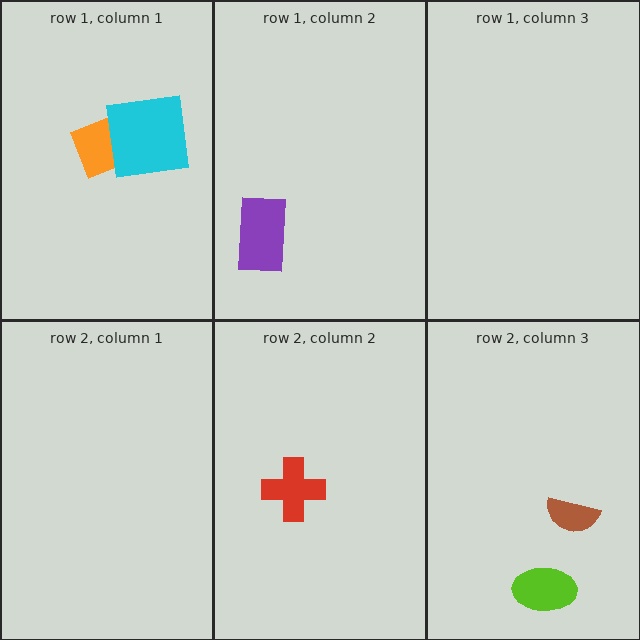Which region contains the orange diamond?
The row 1, column 1 region.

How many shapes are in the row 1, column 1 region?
2.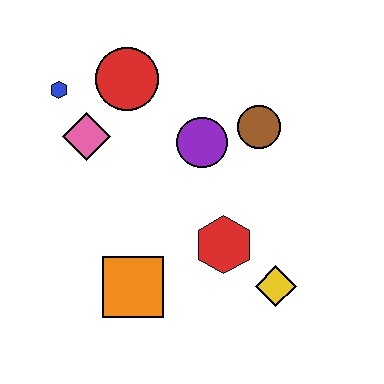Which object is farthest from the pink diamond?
The yellow diamond is farthest from the pink diamond.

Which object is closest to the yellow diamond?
The red hexagon is closest to the yellow diamond.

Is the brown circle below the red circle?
Yes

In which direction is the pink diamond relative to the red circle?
The pink diamond is below the red circle.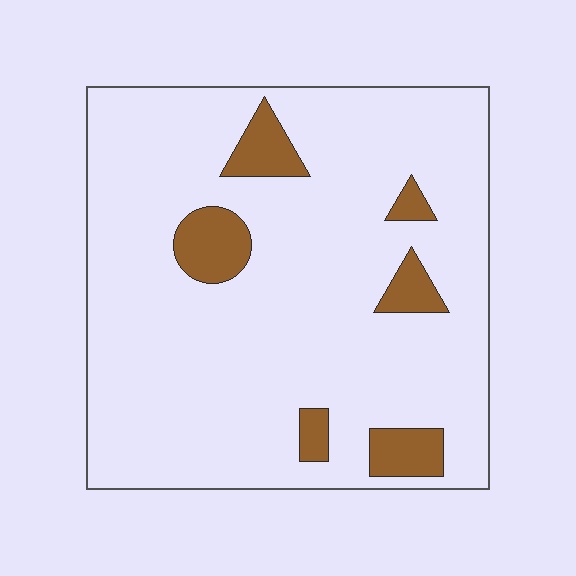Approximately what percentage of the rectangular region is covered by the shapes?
Approximately 10%.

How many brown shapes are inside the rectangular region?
6.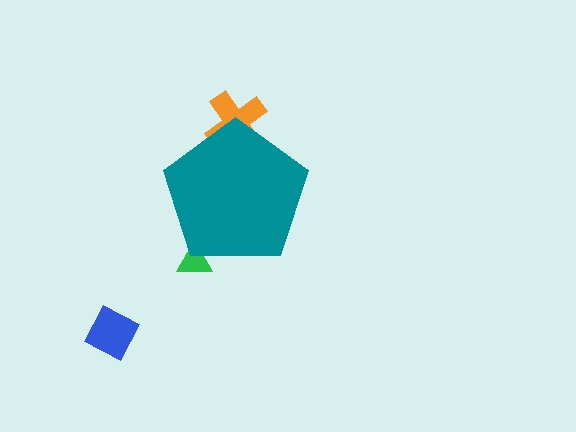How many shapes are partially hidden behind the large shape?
2 shapes are partially hidden.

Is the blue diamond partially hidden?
No, the blue diamond is fully visible.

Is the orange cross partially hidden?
Yes, the orange cross is partially hidden behind the teal pentagon.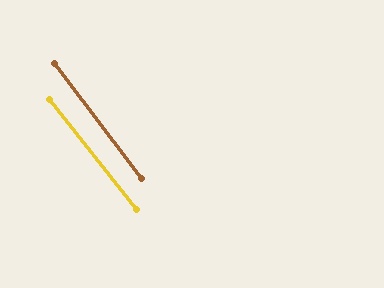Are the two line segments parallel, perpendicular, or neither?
Parallel — their directions differ by only 1.0°.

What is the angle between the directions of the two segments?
Approximately 1 degree.